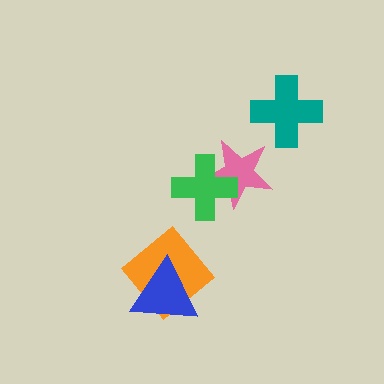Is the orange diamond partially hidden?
Yes, it is partially covered by another shape.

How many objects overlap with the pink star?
1 object overlaps with the pink star.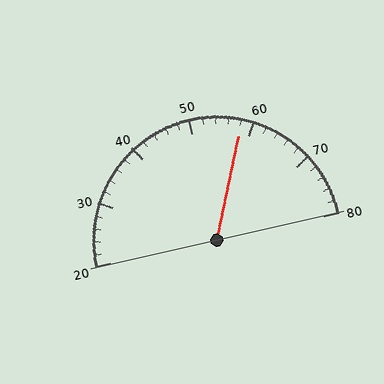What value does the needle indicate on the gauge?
The needle indicates approximately 58.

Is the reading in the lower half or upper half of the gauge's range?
The reading is in the upper half of the range (20 to 80).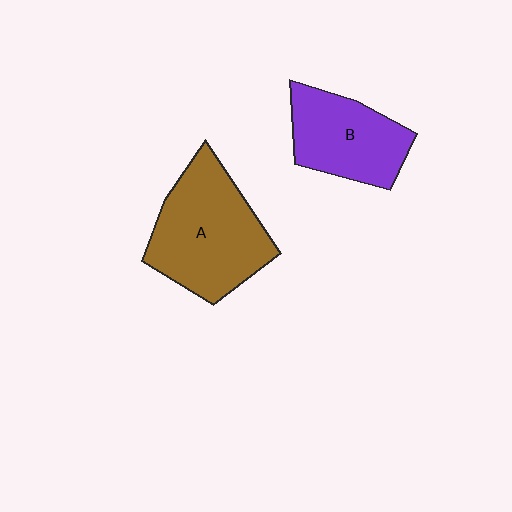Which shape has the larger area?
Shape A (brown).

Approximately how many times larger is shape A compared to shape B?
Approximately 1.4 times.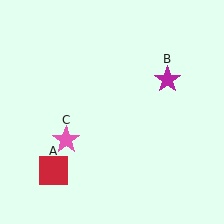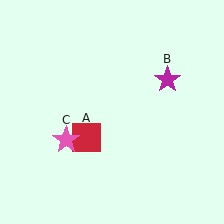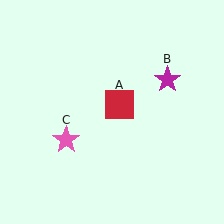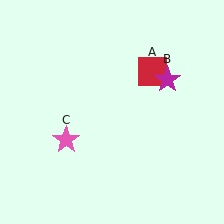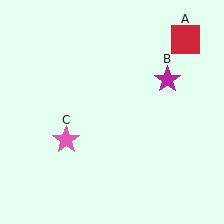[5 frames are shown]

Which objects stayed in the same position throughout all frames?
Magenta star (object B) and pink star (object C) remained stationary.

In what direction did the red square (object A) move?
The red square (object A) moved up and to the right.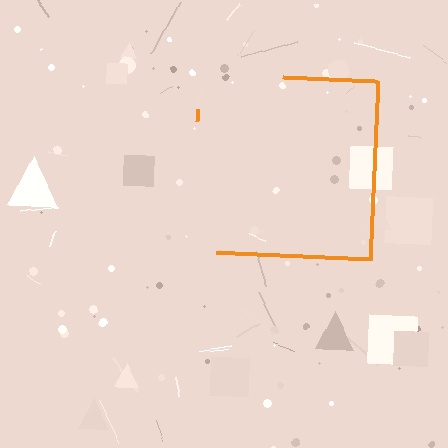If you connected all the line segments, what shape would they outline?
They would outline a square.